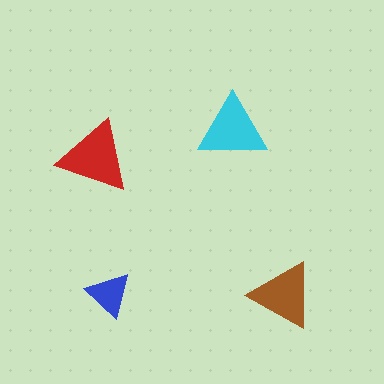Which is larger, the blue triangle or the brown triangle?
The brown one.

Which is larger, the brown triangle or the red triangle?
The red one.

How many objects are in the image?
There are 4 objects in the image.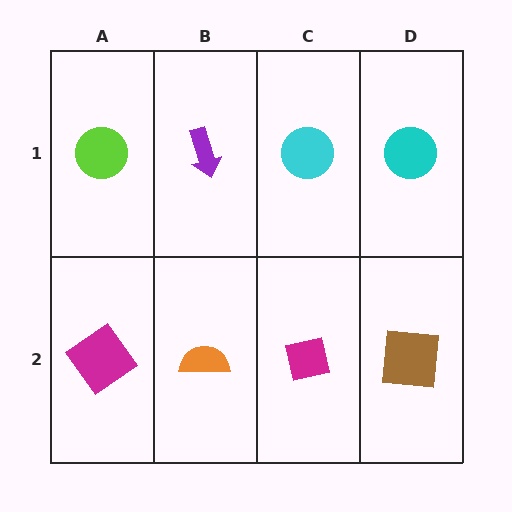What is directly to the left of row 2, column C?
An orange semicircle.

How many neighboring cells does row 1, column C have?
3.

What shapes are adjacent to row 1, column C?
A magenta square (row 2, column C), a purple arrow (row 1, column B), a cyan circle (row 1, column D).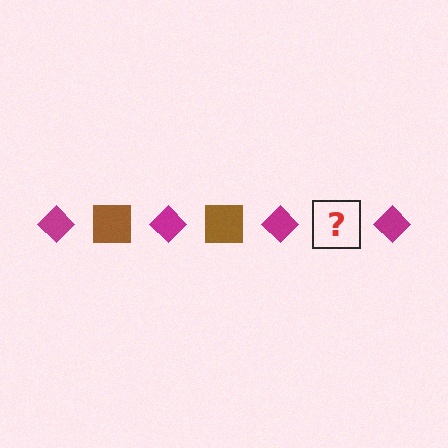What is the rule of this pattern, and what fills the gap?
The rule is that the pattern alternates between magenta diamond and brown square. The gap should be filled with a brown square.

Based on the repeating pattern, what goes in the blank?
The blank should be a brown square.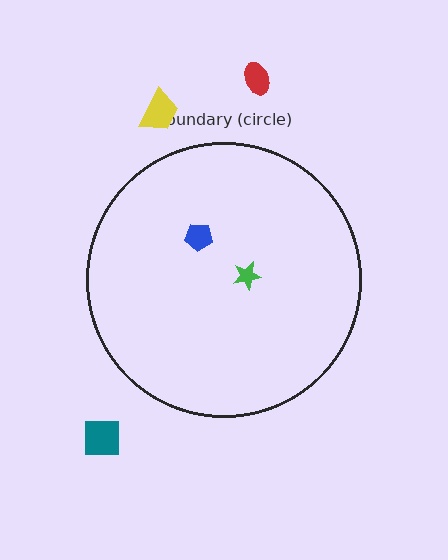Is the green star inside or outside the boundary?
Inside.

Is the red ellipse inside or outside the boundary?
Outside.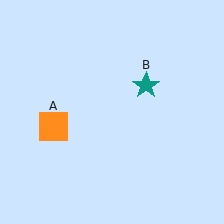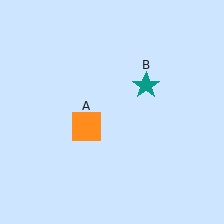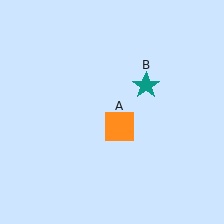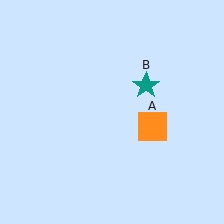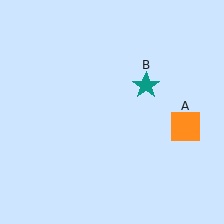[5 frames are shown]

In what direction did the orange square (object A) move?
The orange square (object A) moved right.